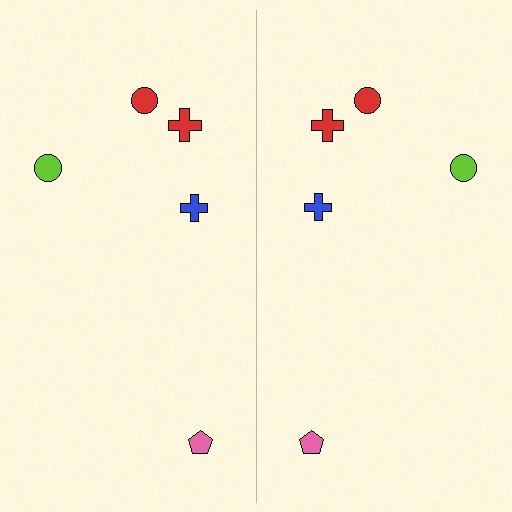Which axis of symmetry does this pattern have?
The pattern has a vertical axis of symmetry running through the center of the image.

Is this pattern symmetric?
Yes, this pattern has bilateral (reflection) symmetry.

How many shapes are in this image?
There are 10 shapes in this image.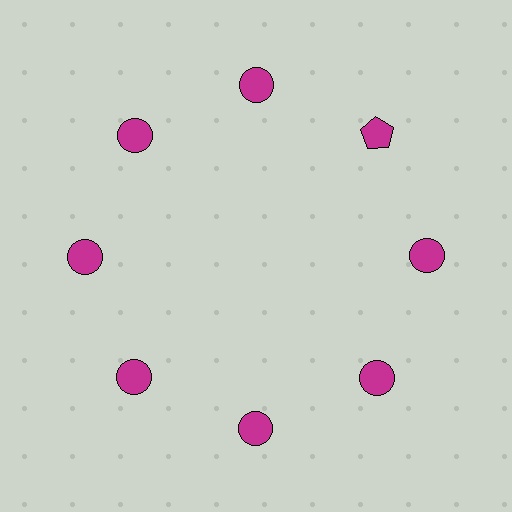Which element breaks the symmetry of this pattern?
The magenta pentagon at roughly the 2 o'clock position breaks the symmetry. All other shapes are magenta circles.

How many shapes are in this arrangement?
There are 8 shapes arranged in a ring pattern.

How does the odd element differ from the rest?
It has a different shape: pentagon instead of circle.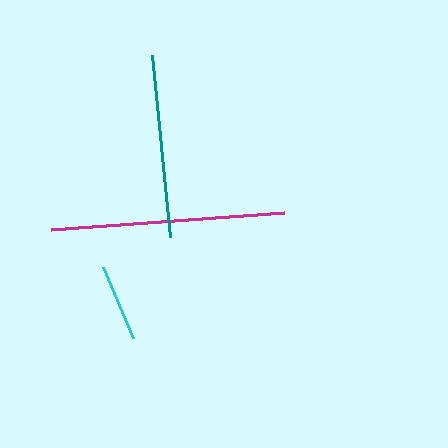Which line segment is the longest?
The magenta line is the longest at approximately 233 pixels.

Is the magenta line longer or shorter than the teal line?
The magenta line is longer than the teal line.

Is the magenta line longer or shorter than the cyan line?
The magenta line is longer than the cyan line.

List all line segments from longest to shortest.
From longest to shortest: magenta, teal, cyan.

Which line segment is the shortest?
The cyan line is the shortest at approximately 78 pixels.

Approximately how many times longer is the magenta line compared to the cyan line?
The magenta line is approximately 3.0 times the length of the cyan line.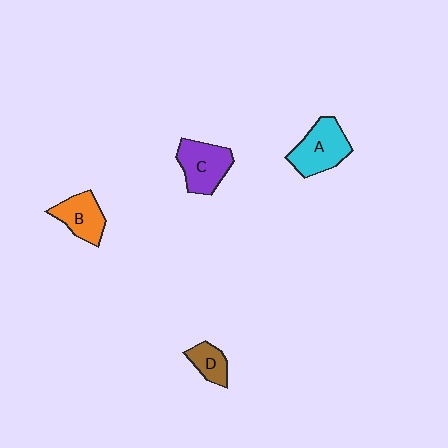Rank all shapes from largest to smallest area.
From largest to smallest: A (cyan), C (purple), B (orange), D (brown).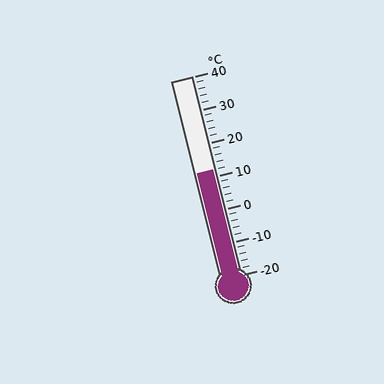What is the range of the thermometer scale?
The thermometer scale ranges from -20°C to 40°C.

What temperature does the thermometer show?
The thermometer shows approximately 12°C.